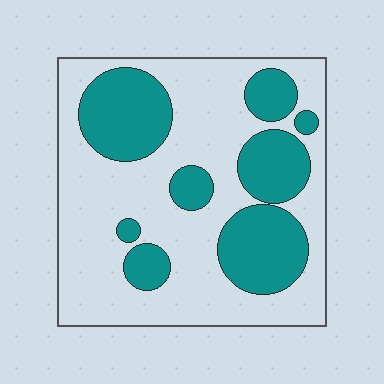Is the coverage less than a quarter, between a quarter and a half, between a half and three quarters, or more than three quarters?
Between a quarter and a half.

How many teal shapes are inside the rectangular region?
8.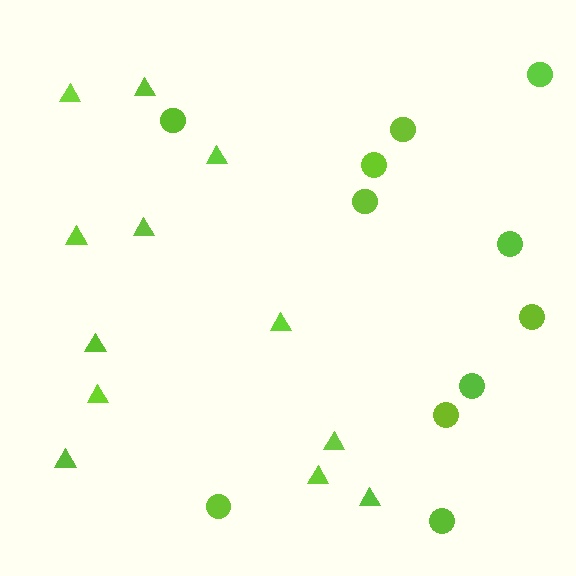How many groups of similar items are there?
There are 2 groups: one group of triangles (12) and one group of circles (11).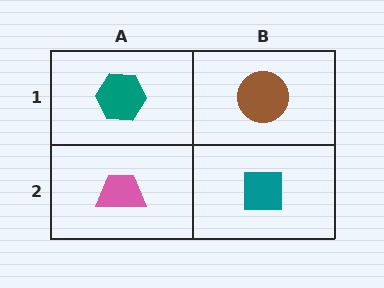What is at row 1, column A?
A teal hexagon.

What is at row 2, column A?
A pink trapezoid.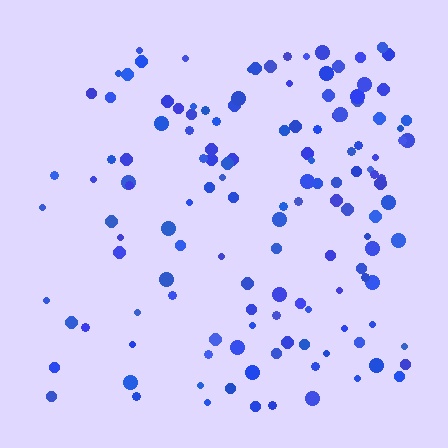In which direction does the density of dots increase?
From left to right, with the right side densest.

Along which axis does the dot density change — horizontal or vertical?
Horizontal.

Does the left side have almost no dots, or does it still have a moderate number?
Still a moderate number, just noticeably fewer than the right.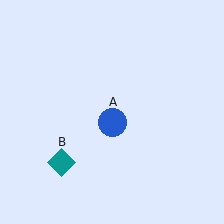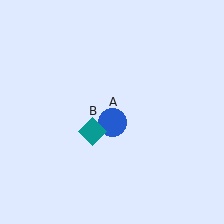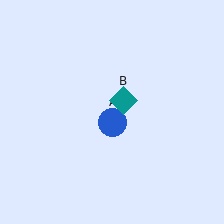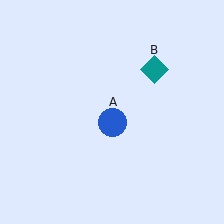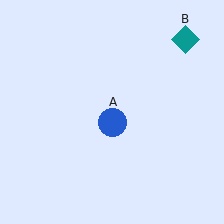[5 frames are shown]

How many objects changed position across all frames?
1 object changed position: teal diamond (object B).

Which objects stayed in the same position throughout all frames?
Blue circle (object A) remained stationary.